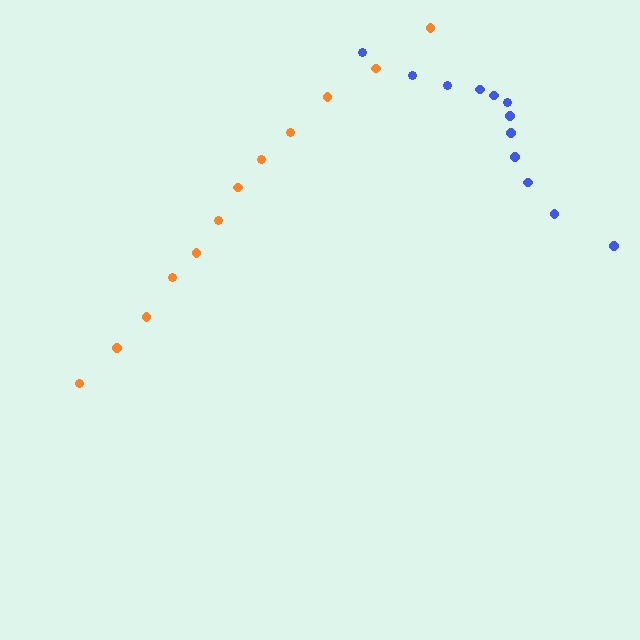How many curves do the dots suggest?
There are 2 distinct paths.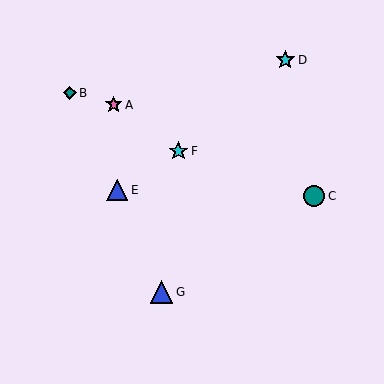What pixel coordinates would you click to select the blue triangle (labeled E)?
Click at (117, 190) to select the blue triangle E.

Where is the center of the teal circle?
The center of the teal circle is at (314, 196).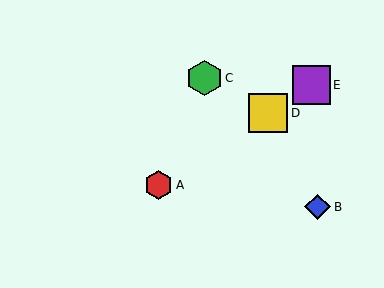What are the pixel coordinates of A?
Object A is at (159, 185).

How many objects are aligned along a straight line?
3 objects (A, D, E) are aligned along a straight line.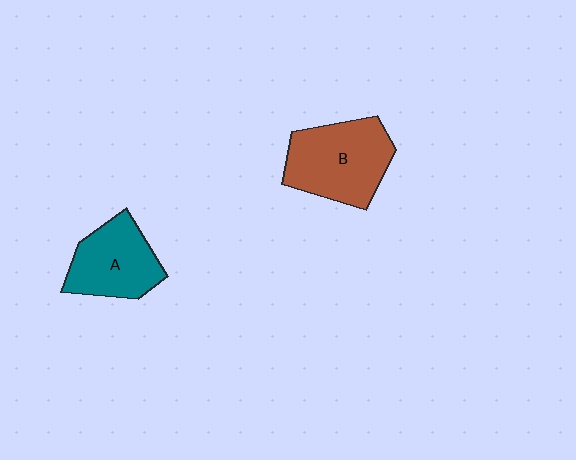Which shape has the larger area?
Shape B (brown).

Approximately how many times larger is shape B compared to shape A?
Approximately 1.3 times.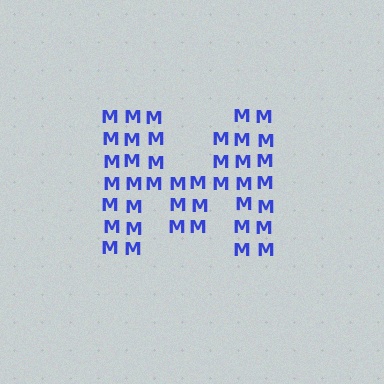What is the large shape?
The large shape is the letter M.